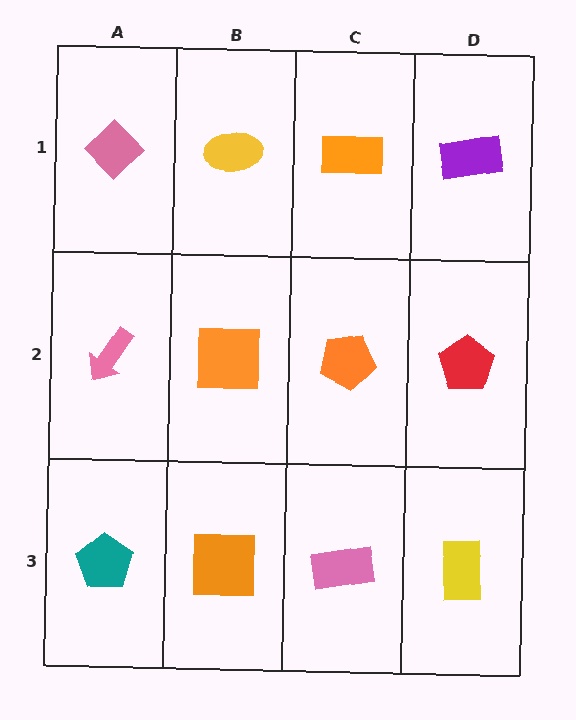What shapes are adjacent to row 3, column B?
An orange square (row 2, column B), a teal pentagon (row 3, column A), a pink rectangle (row 3, column C).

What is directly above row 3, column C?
An orange pentagon.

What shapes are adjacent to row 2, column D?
A purple rectangle (row 1, column D), a yellow rectangle (row 3, column D), an orange pentagon (row 2, column C).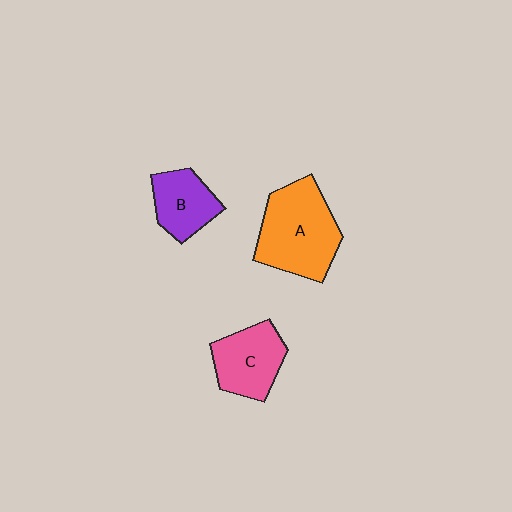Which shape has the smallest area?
Shape B (purple).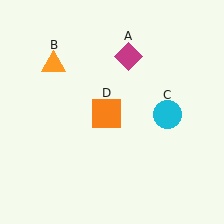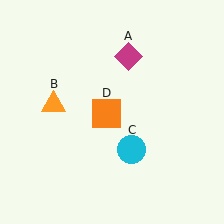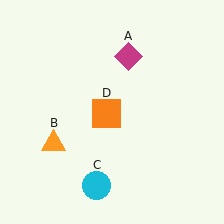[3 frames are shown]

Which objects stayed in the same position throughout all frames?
Magenta diamond (object A) and orange square (object D) remained stationary.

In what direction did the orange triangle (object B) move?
The orange triangle (object B) moved down.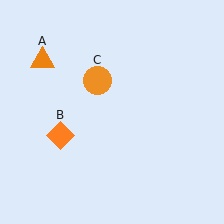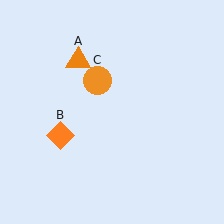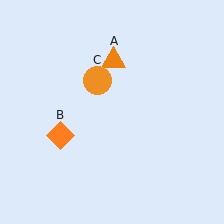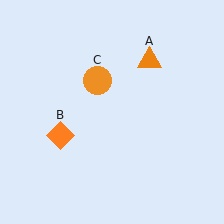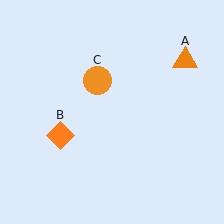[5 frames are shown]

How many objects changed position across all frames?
1 object changed position: orange triangle (object A).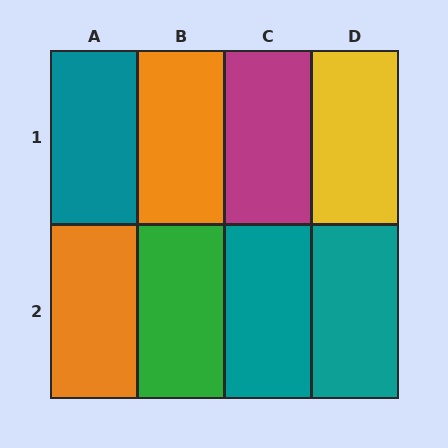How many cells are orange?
2 cells are orange.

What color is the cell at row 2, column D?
Teal.